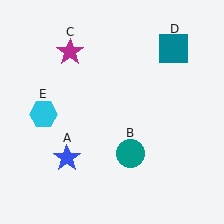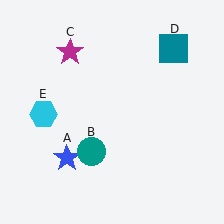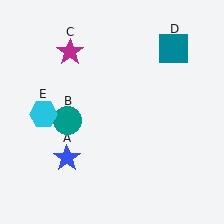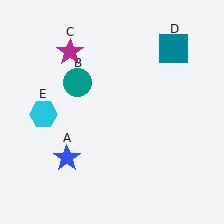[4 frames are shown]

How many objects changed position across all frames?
1 object changed position: teal circle (object B).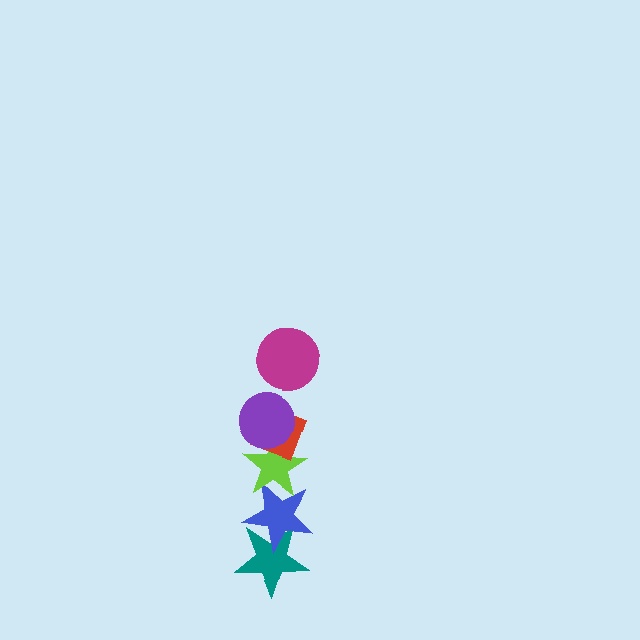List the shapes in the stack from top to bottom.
From top to bottom: the magenta circle, the purple circle, the red diamond, the lime star, the blue star, the teal star.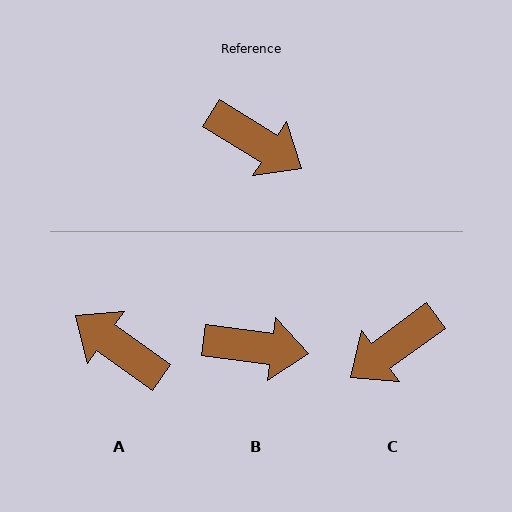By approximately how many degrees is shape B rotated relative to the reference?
Approximately 24 degrees counter-clockwise.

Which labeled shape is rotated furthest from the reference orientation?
A, about 176 degrees away.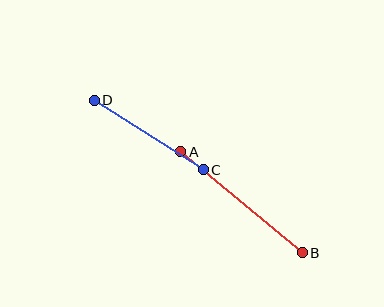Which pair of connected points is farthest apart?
Points A and B are farthest apart.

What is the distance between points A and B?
The distance is approximately 158 pixels.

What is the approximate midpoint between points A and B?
The midpoint is at approximately (242, 202) pixels.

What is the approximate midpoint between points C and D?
The midpoint is at approximately (149, 135) pixels.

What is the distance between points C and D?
The distance is approximately 129 pixels.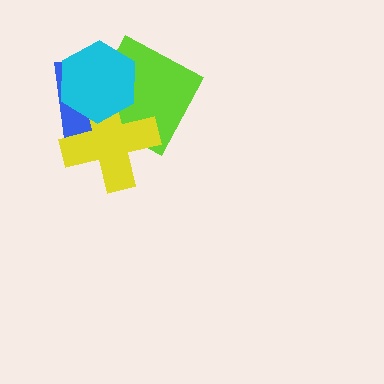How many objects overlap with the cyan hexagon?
3 objects overlap with the cyan hexagon.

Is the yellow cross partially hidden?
Yes, it is partially covered by another shape.